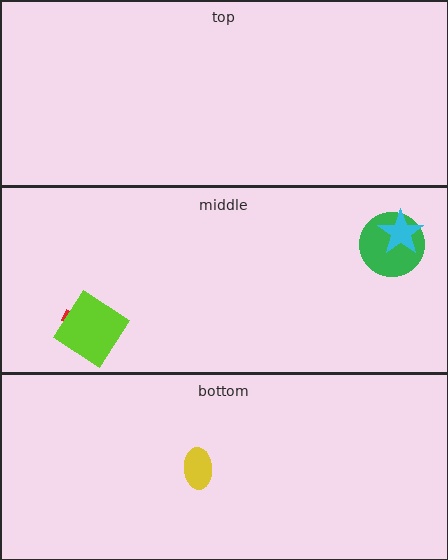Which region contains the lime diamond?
The middle region.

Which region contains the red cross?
The middle region.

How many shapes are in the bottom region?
1.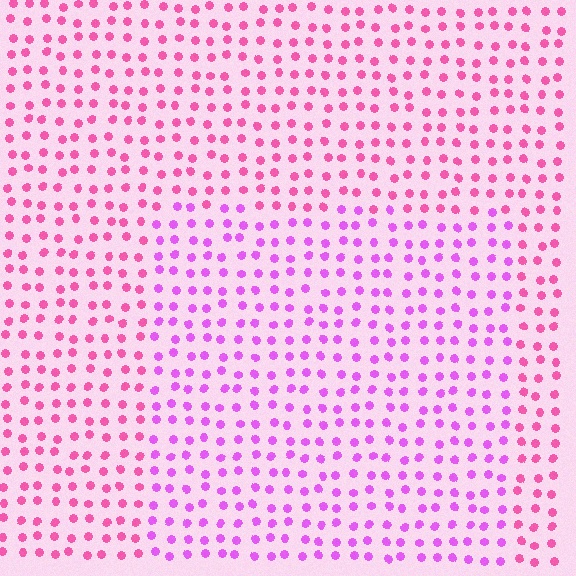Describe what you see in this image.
The image is filled with small pink elements in a uniform arrangement. A rectangle-shaped region is visible where the elements are tinted to a slightly different hue, forming a subtle color boundary.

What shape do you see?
I see a rectangle.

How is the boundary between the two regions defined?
The boundary is defined purely by a slight shift in hue (about 33 degrees). Spacing, size, and orientation are identical on both sides.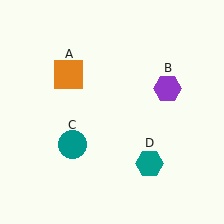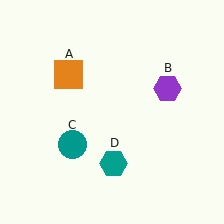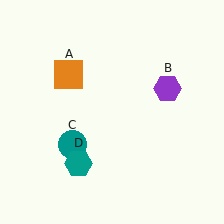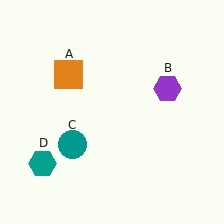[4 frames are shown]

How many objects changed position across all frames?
1 object changed position: teal hexagon (object D).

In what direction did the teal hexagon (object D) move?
The teal hexagon (object D) moved left.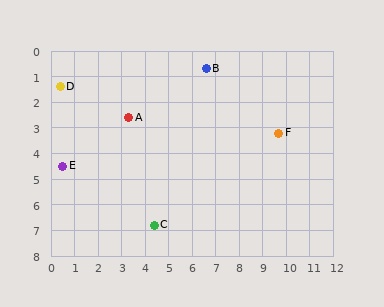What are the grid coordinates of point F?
Point F is at approximately (9.7, 3.2).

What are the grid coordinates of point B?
Point B is at approximately (6.6, 0.7).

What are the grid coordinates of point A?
Point A is at approximately (3.3, 2.6).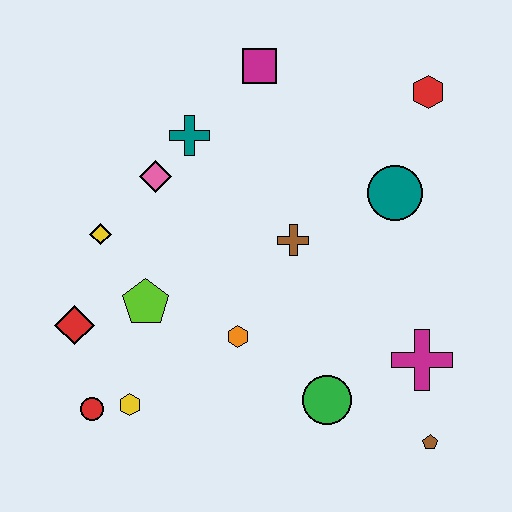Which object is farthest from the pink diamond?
The brown pentagon is farthest from the pink diamond.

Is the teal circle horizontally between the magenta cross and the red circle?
Yes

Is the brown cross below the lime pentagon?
No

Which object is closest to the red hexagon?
The teal circle is closest to the red hexagon.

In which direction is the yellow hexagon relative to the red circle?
The yellow hexagon is to the right of the red circle.